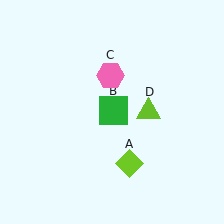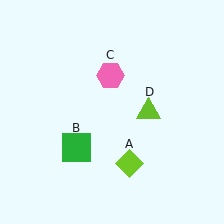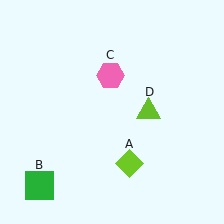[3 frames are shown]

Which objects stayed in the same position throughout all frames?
Lime diamond (object A) and pink hexagon (object C) and lime triangle (object D) remained stationary.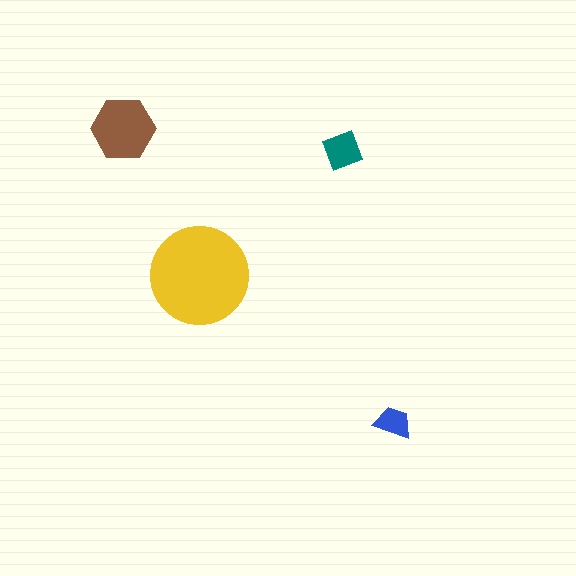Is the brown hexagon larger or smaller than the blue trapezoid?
Larger.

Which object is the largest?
The yellow circle.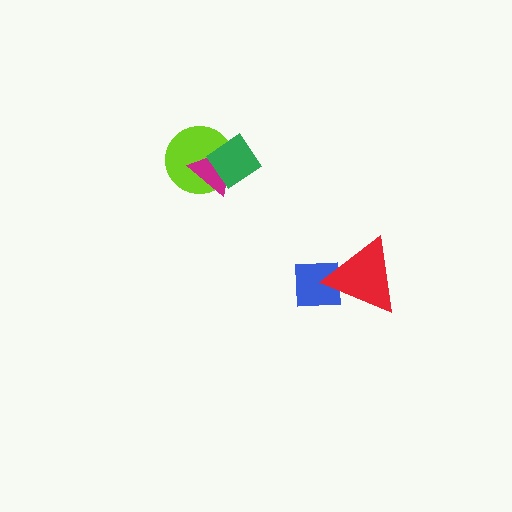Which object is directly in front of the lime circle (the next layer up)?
The magenta triangle is directly in front of the lime circle.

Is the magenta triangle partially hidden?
Yes, it is partially covered by another shape.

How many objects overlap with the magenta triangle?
2 objects overlap with the magenta triangle.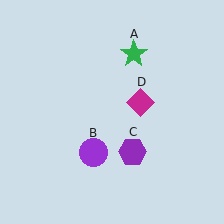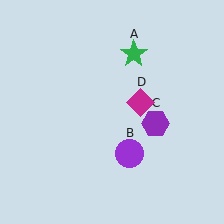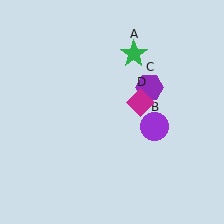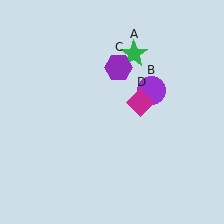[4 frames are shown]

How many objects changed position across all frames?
2 objects changed position: purple circle (object B), purple hexagon (object C).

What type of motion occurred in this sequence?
The purple circle (object B), purple hexagon (object C) rotated counterclockwise around the center of the scene.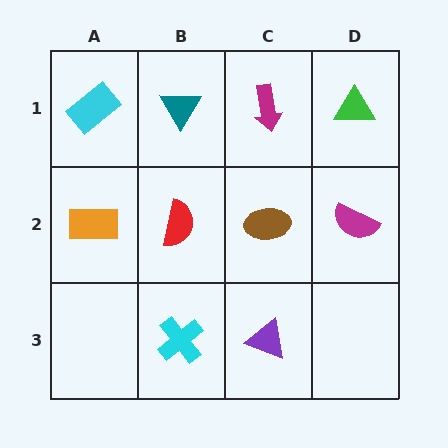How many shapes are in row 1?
4 shapes.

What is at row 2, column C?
A brown ellipse.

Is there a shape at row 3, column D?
No, that cell is empty.